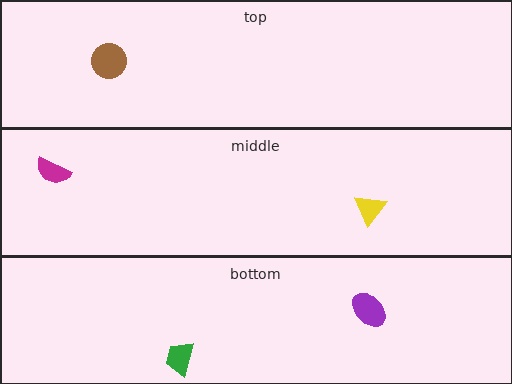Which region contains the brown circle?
The top region.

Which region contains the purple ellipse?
The bottom region.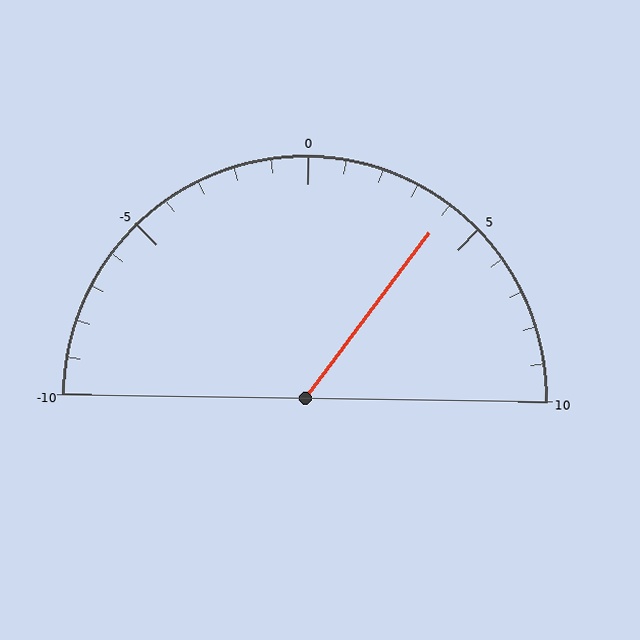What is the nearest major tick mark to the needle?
The nearest major tick mark is 5.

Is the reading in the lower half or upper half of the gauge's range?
The reading is in the upper half of the range (-10 to 10).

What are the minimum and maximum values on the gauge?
The gauge ranges from -10 to 10.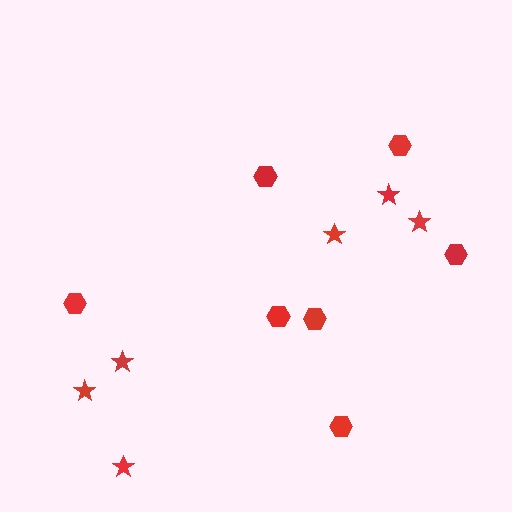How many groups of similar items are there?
There are 2 groups: one group of stars (6) and one group of hexagons (7).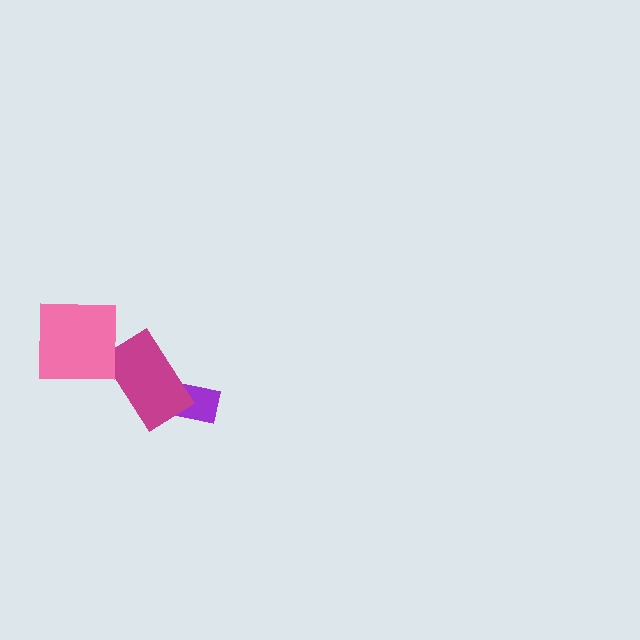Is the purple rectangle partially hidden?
Yes, it is partially covered by another shape.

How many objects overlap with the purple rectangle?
1 object overlaps with the purple rectangle.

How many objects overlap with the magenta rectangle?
1 object overlaps with the magenta rectangle.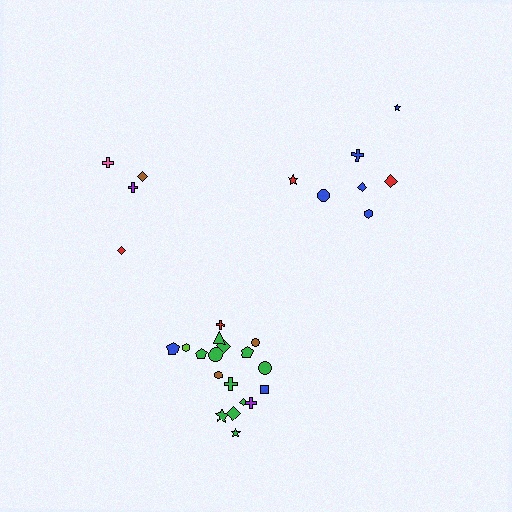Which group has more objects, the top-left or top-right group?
The top-right group.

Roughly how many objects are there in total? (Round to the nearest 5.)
Roughly 30 objects in total.